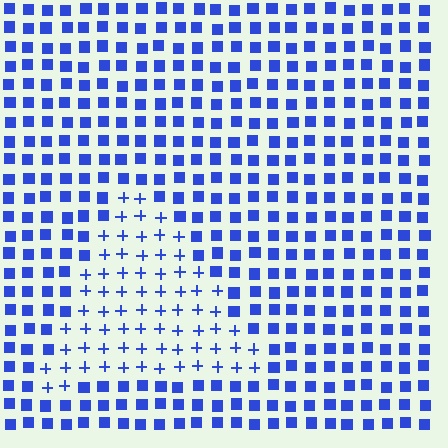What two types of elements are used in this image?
The image uses plus signs inside the triangle region and squares outside it.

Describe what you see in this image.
The image is filled with small blue elements arranged in a uniform grid. A triangle-shaped region contains plus signs, while the surrounding area contains squares. The boundary is defined purely by the change in element shape.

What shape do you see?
I see a triangle.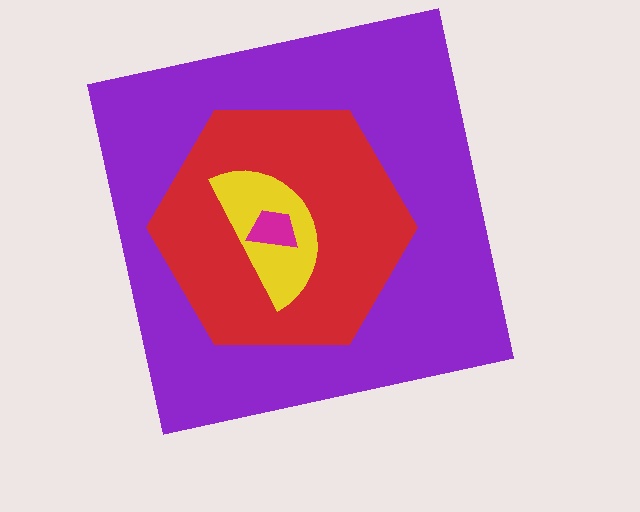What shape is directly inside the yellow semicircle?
The magenta trapezoid.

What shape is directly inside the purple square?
The red hexagon.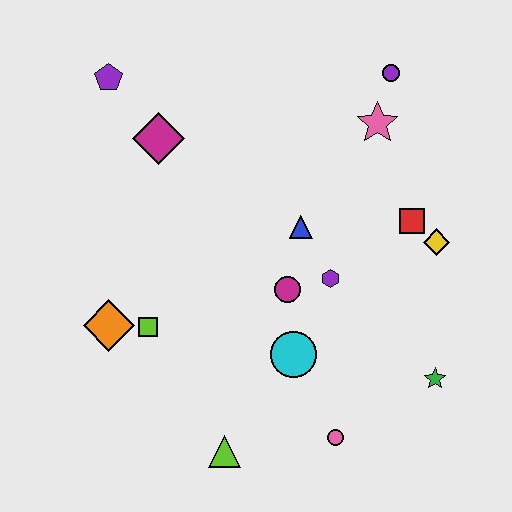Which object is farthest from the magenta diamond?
The green star is farthest from the magenta diamond.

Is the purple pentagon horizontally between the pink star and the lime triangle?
No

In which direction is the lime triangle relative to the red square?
The lime triangle is below the red square.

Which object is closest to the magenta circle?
The purple hexagon is closest to the magenta circle.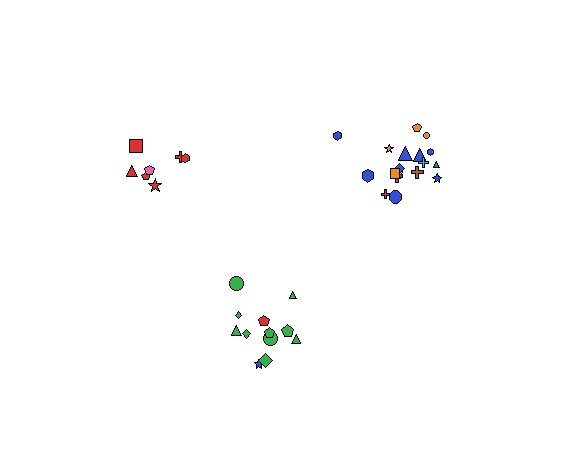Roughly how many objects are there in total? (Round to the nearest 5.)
Roughly 35 objects in total.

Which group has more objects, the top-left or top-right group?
The top-right group.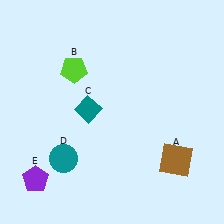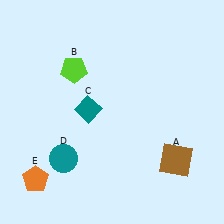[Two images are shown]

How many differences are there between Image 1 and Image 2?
There is 1 difference between the two images.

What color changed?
The pentagon (E) changed from purple in Image 1 to orange in Image 2.